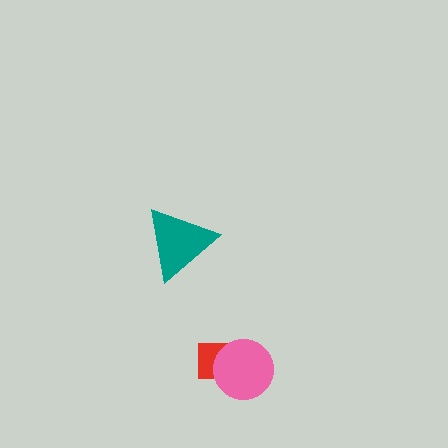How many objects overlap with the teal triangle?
0 objects overlap with the teal triangle.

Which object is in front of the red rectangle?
The pink circle is in front of the red rectangle.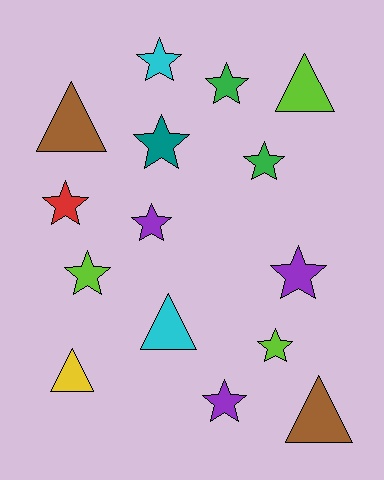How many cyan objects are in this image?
There are 2 cyan objects.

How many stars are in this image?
There are 10 stars.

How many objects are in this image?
There are 15 objects.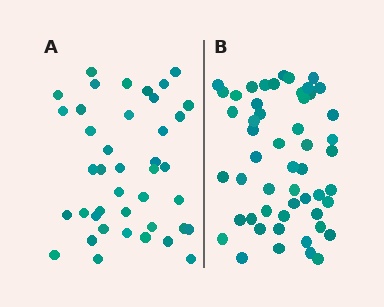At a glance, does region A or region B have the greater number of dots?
Region B (the right region) has more dots.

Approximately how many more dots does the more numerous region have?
Region B has roughly 12 or so more dots than region A.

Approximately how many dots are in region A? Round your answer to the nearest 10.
About 40 dots. (The exact count is 41, which rounds to 40.)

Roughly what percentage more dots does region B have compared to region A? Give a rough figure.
About 25% more.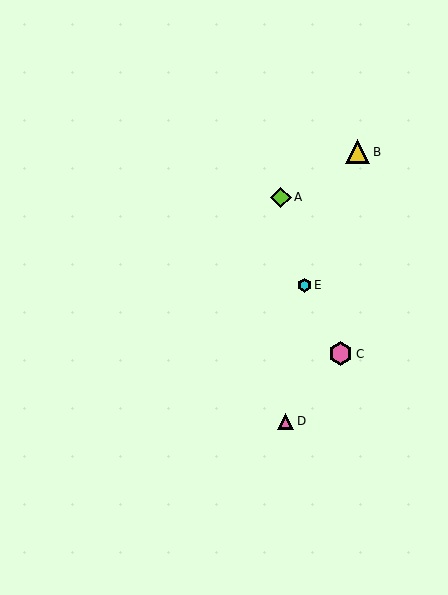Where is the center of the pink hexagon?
The center of the pink hexagon is at (341, 354).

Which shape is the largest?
The yellow triangle (labeled B) is the largest.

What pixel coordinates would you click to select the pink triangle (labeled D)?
Click at (285, 421) to select the pink triangle D.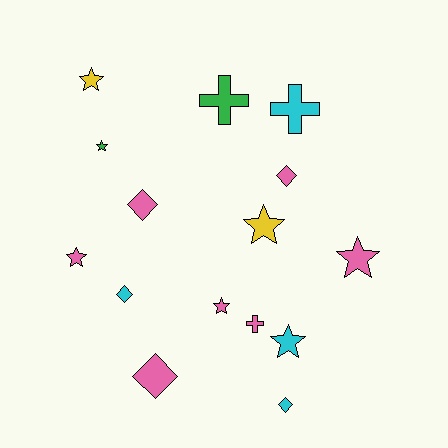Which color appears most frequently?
Pink, with 7 objects.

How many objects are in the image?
There are 15 objects.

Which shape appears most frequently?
Star, with 7 objects.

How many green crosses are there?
There is 1 green cross.